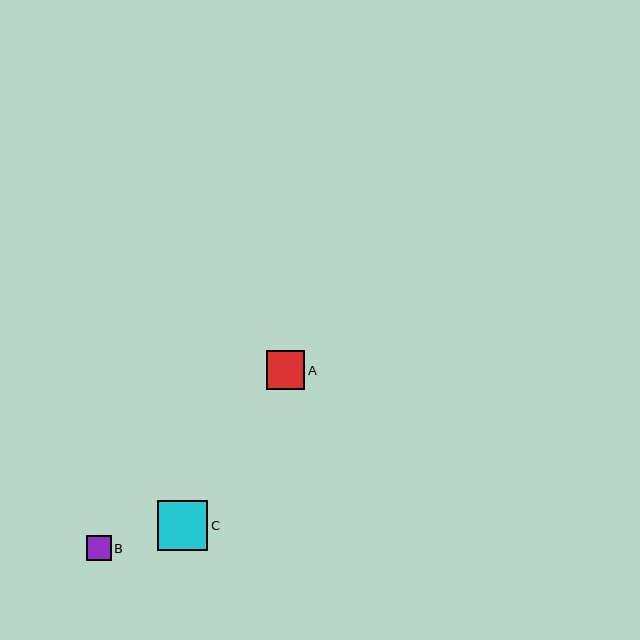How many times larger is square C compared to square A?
Square C is approximately 1.3 times the size of square A.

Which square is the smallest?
Square B is the smallest with a size of approximately 25 pixels.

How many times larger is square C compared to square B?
Square C is approximately 2.0 times the size of square B.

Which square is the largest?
Square C is the largest with a size of approximately 50 pixels.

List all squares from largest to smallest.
From largest to smallest: C, A, B.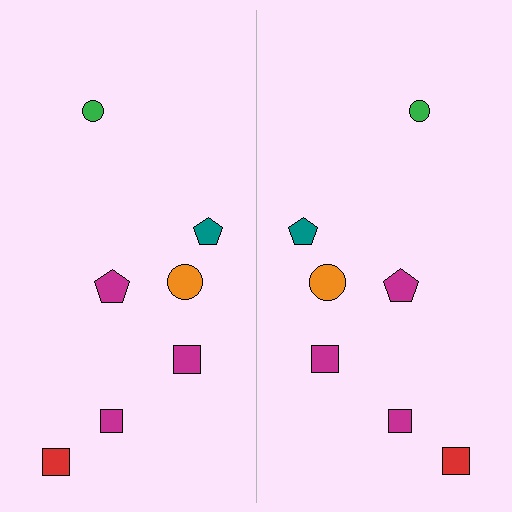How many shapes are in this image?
There are 14 shapes in this image.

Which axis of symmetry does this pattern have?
The pattern has a vertical axis of symmetry running through the center of the image.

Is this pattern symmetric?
Yes, this pattern has bilateral (reflection) symmetry.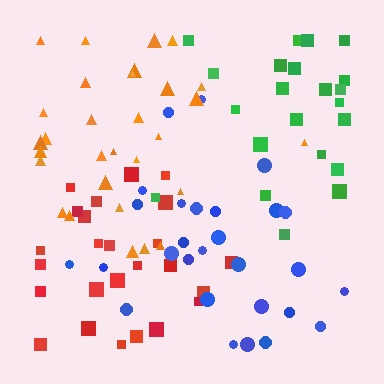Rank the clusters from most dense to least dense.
blue, red, orange, green.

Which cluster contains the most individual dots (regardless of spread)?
Orange (30).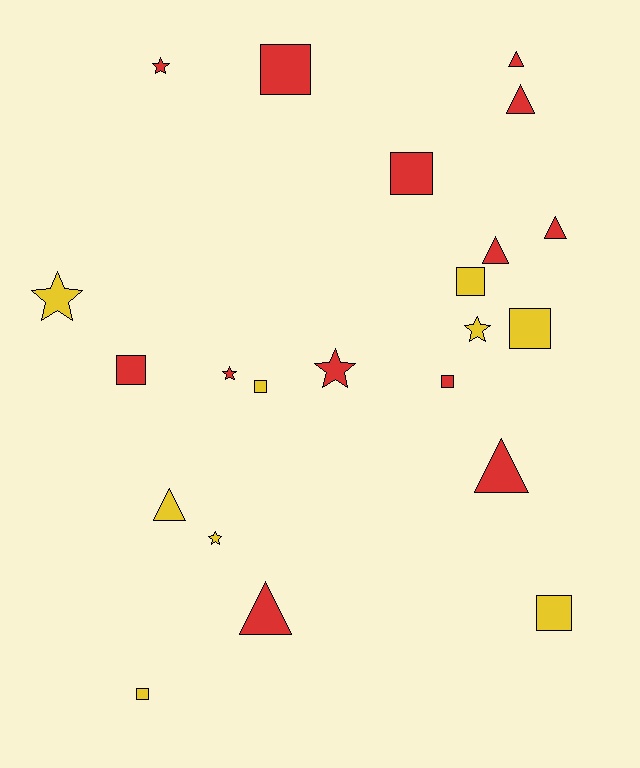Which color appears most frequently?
Red, with 13 objects.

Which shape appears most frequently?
Square, with 9 objects.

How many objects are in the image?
There are 22 objects.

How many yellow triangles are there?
There is 1 yellow triangle.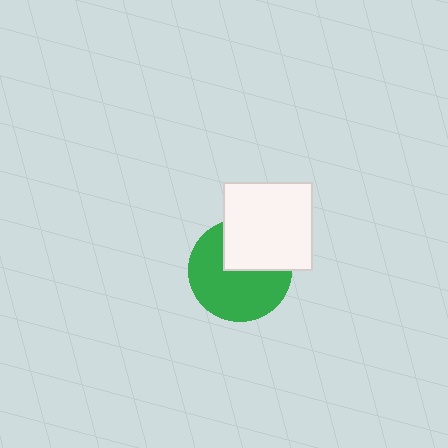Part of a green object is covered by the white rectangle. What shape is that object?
It is a circle.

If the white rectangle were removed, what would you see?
You would see the complete green circle.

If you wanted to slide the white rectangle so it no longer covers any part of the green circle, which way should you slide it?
Slide it up — that is the most direct way to separate the two shapes.